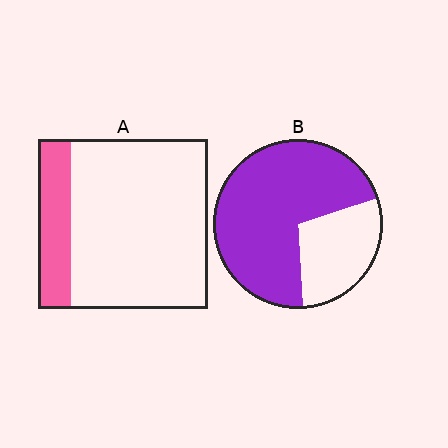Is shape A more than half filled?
No.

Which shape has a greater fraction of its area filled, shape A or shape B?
Shape B.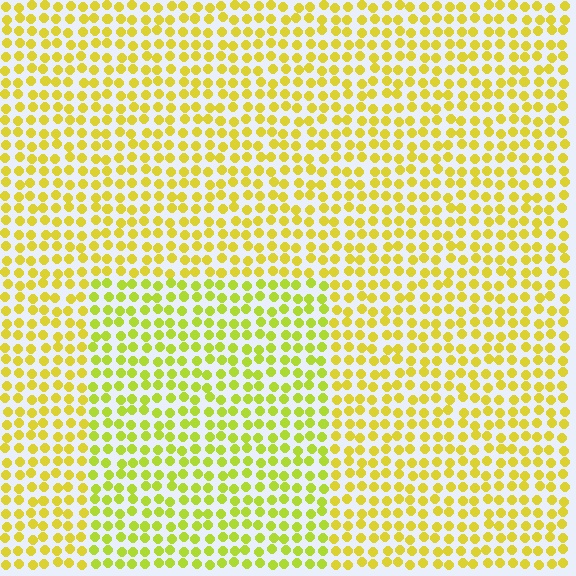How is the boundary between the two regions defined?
The boundary is defined purely by a slight shift in hue (about 20 degrees). Spacing, size, and orientation are identical on both sides.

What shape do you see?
I see a rectangle.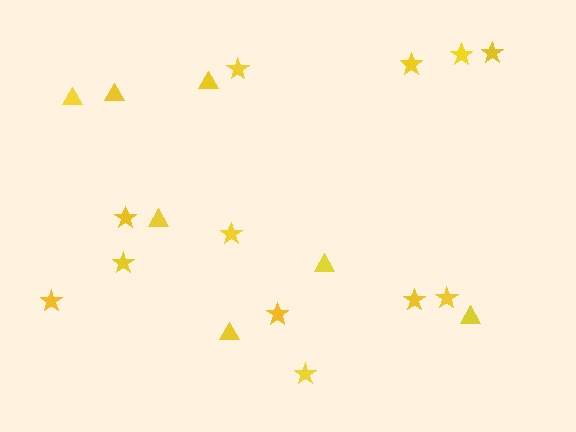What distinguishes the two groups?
There are 2 groups: one group of triangles (7) and one group of stars (12).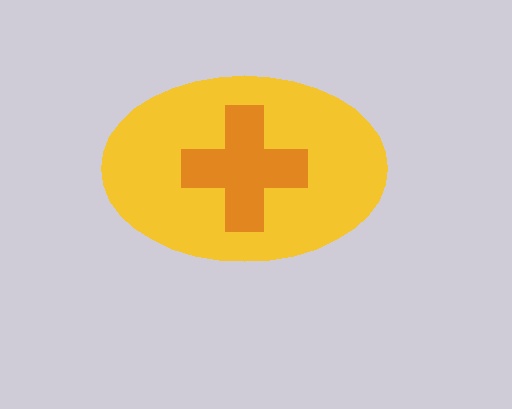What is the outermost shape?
The yellow ellipse.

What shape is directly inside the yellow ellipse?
The orange cross.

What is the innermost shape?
The orange cross.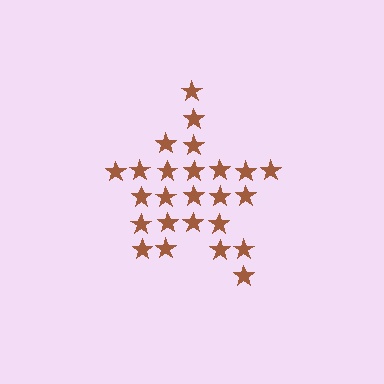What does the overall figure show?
The overall figure shows a star.